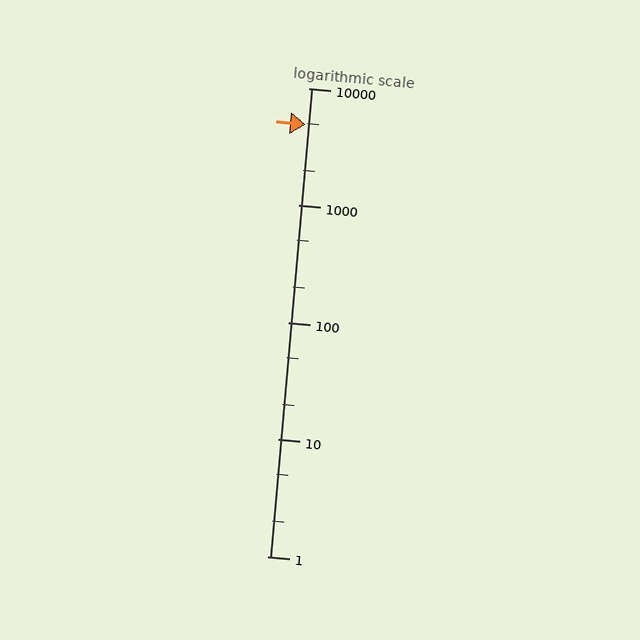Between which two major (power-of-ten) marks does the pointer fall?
The pointer is between 1000 and 10000.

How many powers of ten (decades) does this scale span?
The scale spans 4 decades, from 1 to 10000.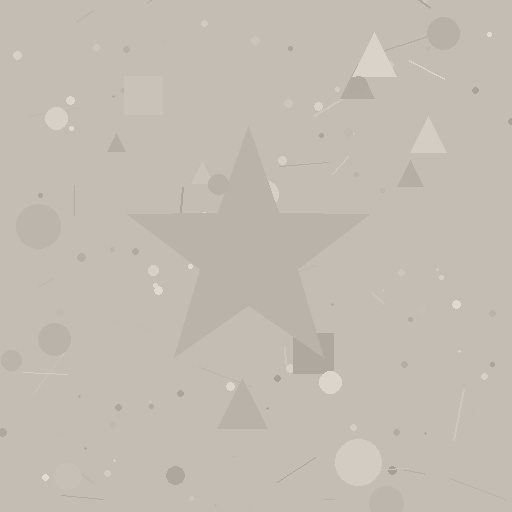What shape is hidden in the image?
A star is hidden in the image.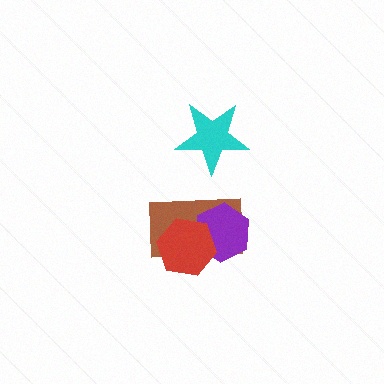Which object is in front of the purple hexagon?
The red hexagon is in front of the purple hexagon.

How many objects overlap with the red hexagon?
2 objects overlap with the red hexagon.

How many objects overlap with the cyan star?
0 objects overlap with the cyan star.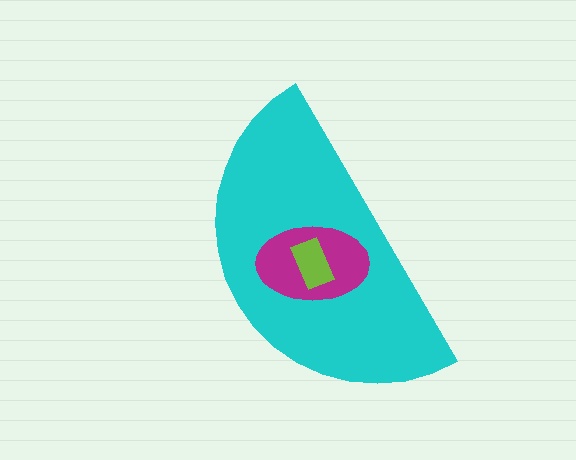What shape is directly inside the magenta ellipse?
The lime rectangle.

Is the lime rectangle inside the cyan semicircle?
Yes.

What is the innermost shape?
The lime rectangle.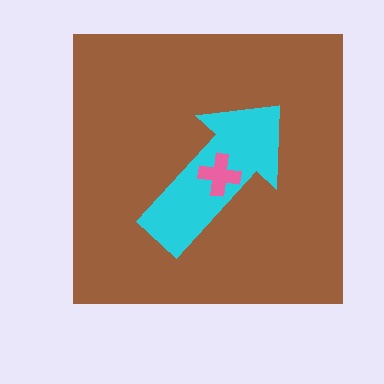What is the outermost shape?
The brown square.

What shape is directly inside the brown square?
The cyan arrow.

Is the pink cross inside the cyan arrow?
Yes.